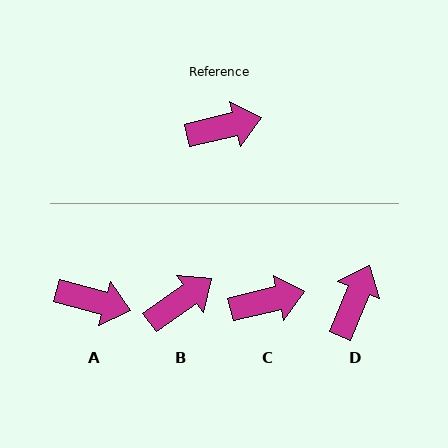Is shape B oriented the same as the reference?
No, it is off by about 22 degrees.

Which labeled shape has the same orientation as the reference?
C.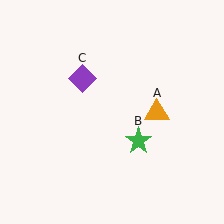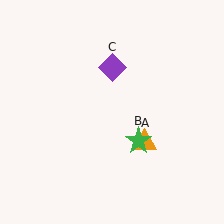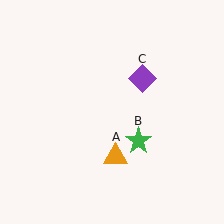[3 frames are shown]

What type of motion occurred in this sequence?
The orange triangle (object A), purple diamond (object C) rotated clockwise around the center of the scene.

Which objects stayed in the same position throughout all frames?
Green star (object B) remained stationary.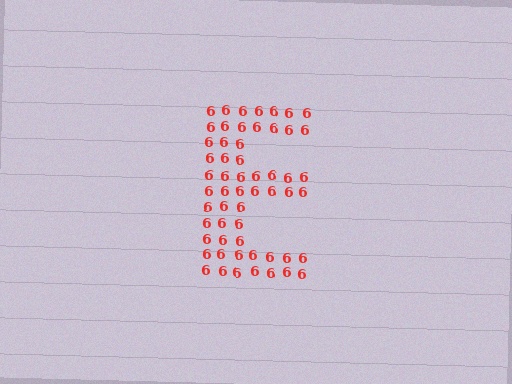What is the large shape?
The large shape is the letter E.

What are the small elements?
The small elements are digit 6's.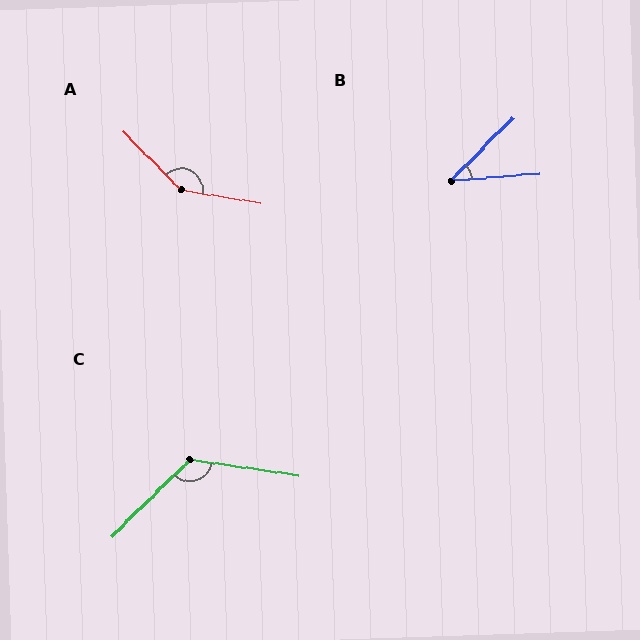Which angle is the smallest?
B, at approximately 41 degrees.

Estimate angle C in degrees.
Approximately 127 degrees.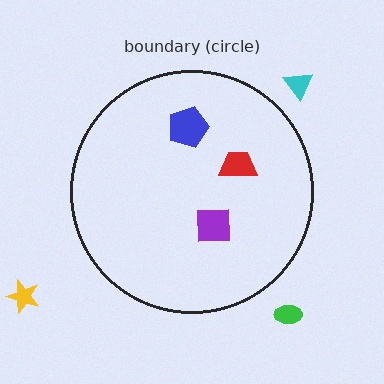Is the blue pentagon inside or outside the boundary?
Inside.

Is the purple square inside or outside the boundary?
Inside.